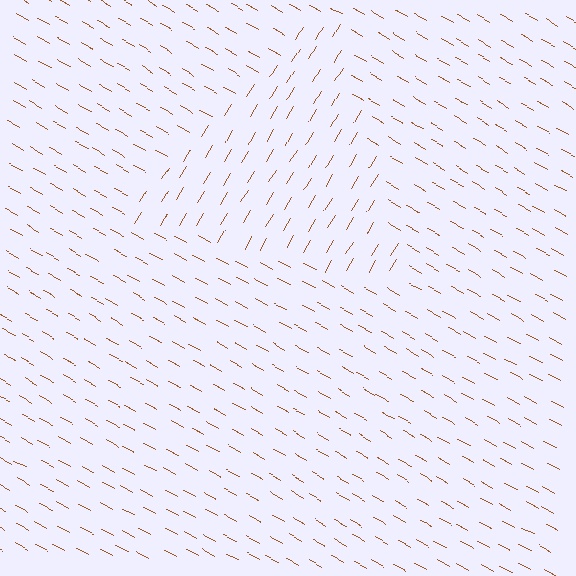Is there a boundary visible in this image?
Yes, there is a texture boundary formed by a change in line orientation.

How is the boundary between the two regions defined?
The boundary is defined purely by a change in line orientation (approximately 87 degrees difference). All lines are the same color and thickness.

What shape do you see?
I see a triangle.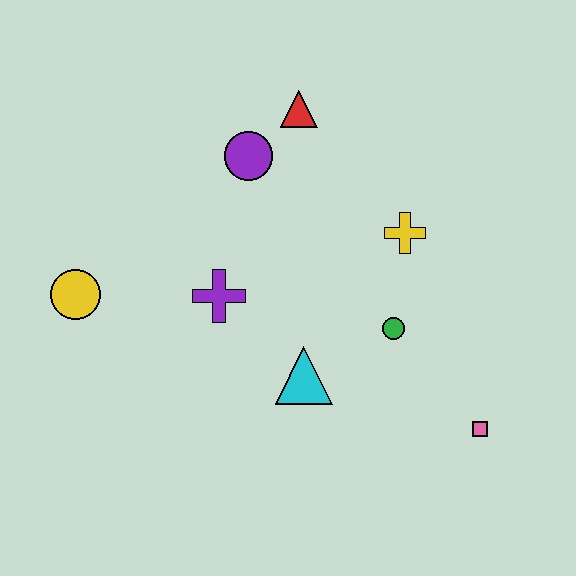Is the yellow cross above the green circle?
Yes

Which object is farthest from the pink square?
The yellow circle is farthest from the pink square.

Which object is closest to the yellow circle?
The purple cross is closest to the yellow circle.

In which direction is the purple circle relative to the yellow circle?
The purple circle is to the right of the yellow circle.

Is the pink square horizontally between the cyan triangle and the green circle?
No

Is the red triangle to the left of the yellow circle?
No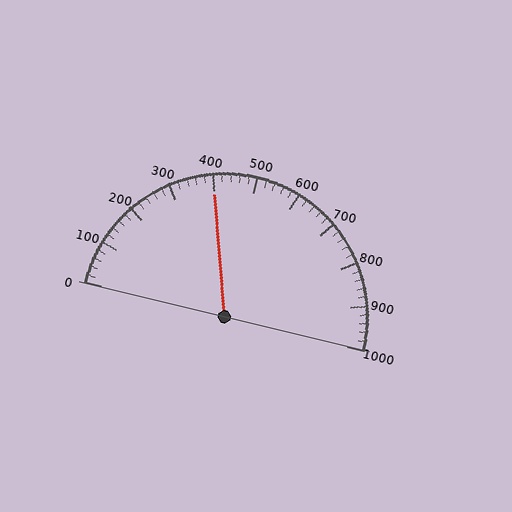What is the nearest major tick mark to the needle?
The nearest major tick mark is 400.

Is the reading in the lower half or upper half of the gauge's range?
The reading is in the lower half of the range (0 to 1000).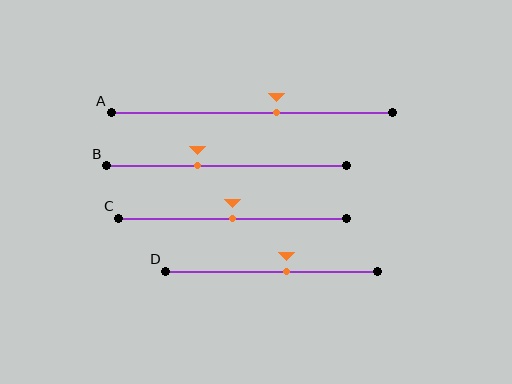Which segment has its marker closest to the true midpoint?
Segment C has its marker closest to the true midpoint.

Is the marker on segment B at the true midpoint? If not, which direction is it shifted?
No, the marker on segment B is shifted to the left by about 12% of the segment length.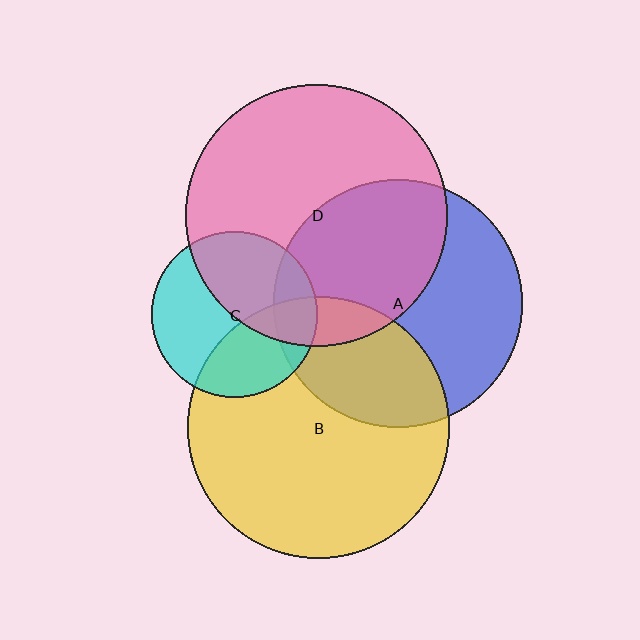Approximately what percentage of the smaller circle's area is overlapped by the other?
Approximately 45%.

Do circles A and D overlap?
Yes.